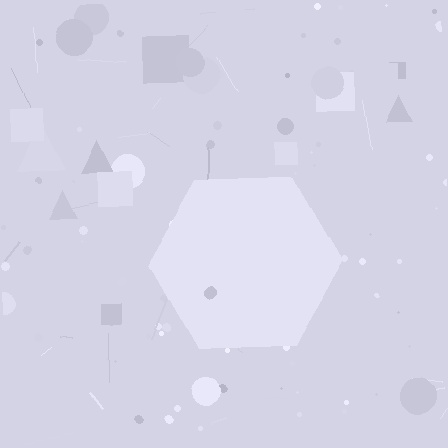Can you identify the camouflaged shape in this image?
The camouflaged shape is a hexagon.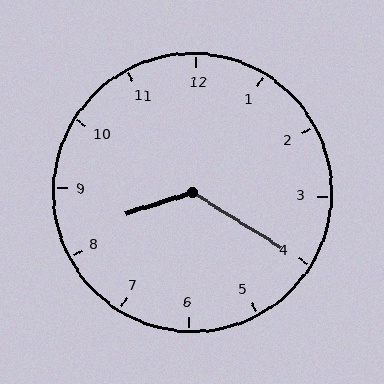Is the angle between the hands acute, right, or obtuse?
It is obtuse.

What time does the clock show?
8:20.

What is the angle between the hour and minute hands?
Approximately 130 degrees.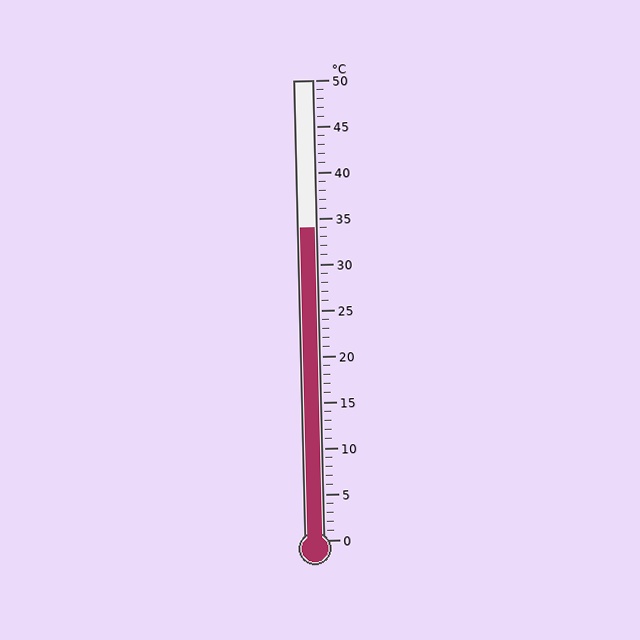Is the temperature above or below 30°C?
The temperature is above 30°C.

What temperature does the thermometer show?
The thermometer shows approximately 34°C.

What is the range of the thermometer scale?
The thermometer scale ranges from 0°C to 50°C.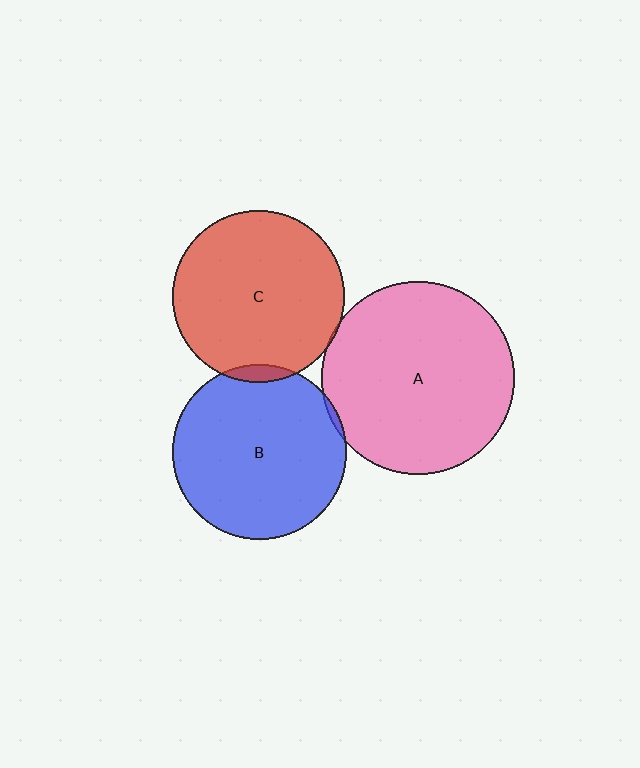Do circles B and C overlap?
Yes.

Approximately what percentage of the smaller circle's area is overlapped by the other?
Approximately 5%.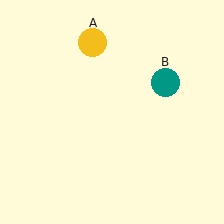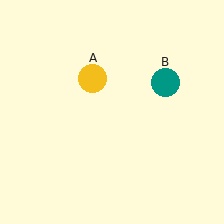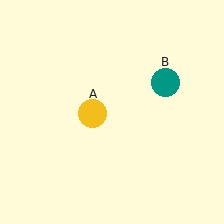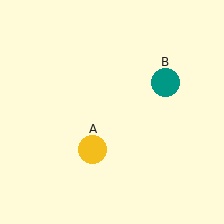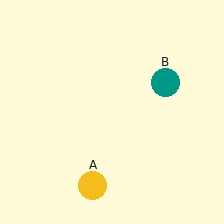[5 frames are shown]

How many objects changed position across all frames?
1 object changed position: yellow circle (object A).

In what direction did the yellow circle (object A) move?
The yellow circle (object A) moved down.